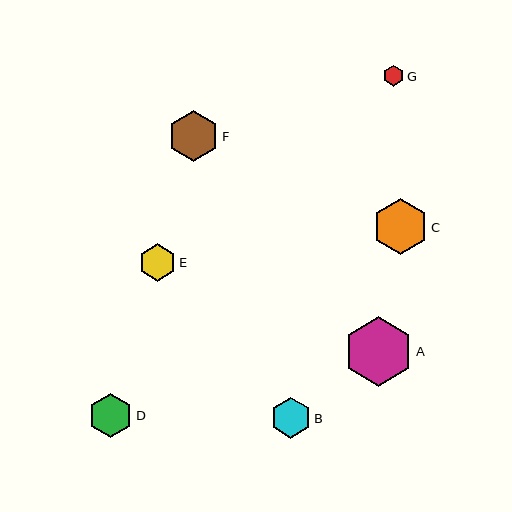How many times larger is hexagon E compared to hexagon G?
Hexagon E is approximately 1.8 times the size of hexagon G.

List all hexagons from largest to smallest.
From largest to smallest: A, C, F, D, B, E, G.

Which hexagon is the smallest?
Hexagon G is the smallest with a size of approximately 20 pixels.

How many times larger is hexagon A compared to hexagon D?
Hexagon A is approximately 1.6 times the size of hexagon D.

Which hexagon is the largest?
Hexagon A is the largest with a size of approximately 70 pixels.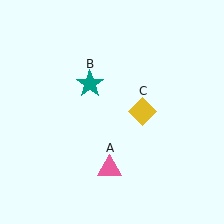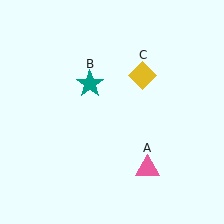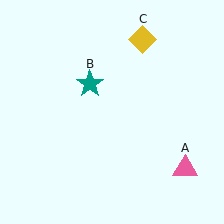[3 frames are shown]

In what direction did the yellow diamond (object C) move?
The yellow diamond (object C) moved up.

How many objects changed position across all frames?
2 objects changed position: pink triangle (object A), yellow diamond (object C).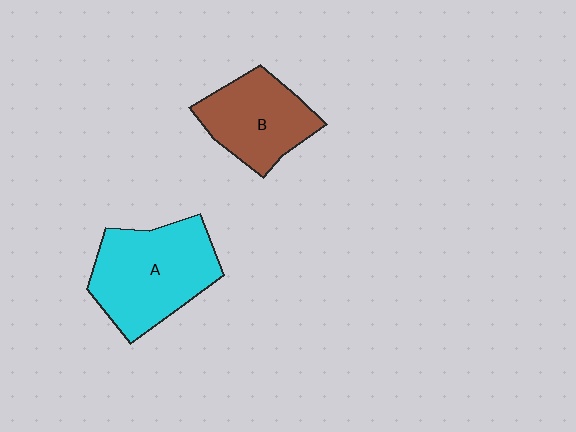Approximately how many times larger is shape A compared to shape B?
Approximately 1.4 times.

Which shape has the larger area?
Shape A (cyan).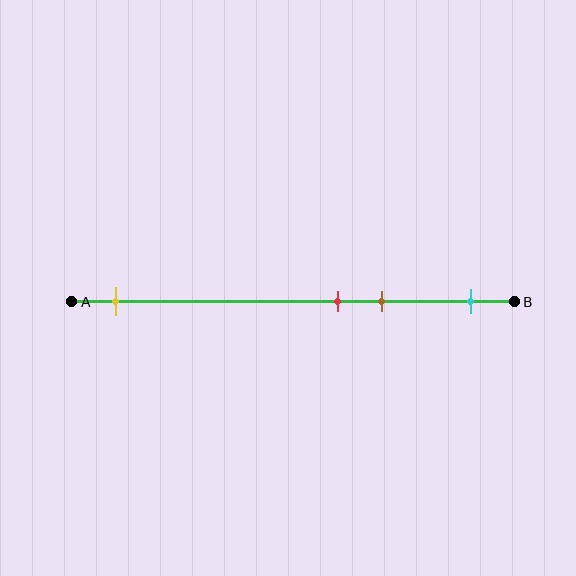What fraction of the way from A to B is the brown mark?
The brown mark is approximately 70% (0.7) of the way from A to B.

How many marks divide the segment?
There are 4 marks dividing the segment.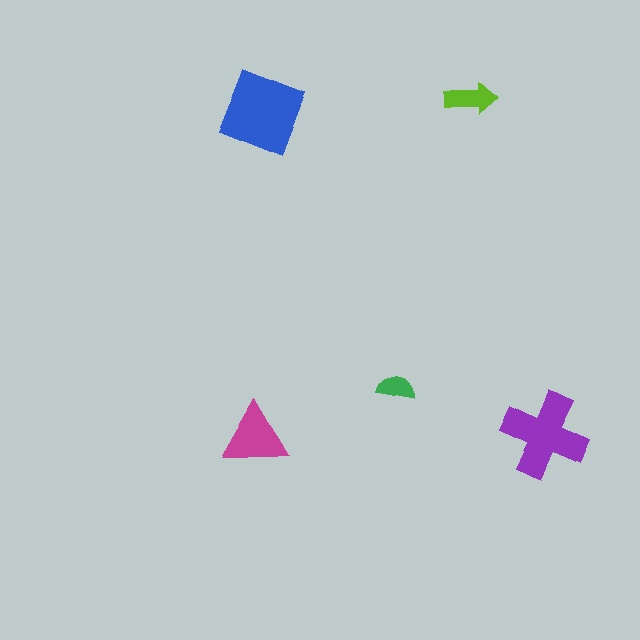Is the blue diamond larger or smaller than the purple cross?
Larger.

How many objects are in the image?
There are 5 objects in the image.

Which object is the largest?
The blue diamond.